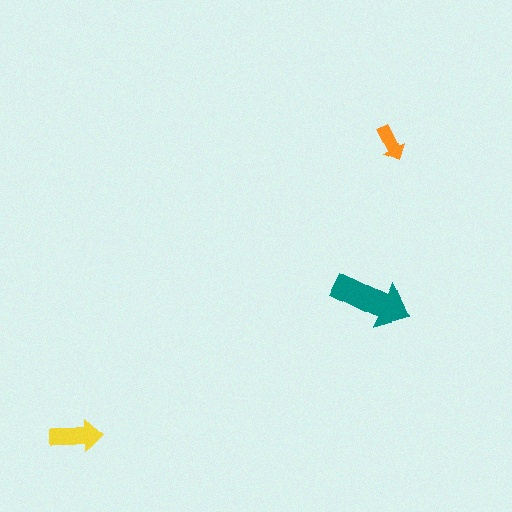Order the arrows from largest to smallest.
the teal one, the yellow one, the orange one.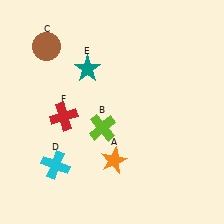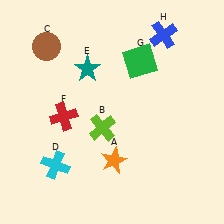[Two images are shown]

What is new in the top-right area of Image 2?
A green square (G) was added in the top-right area of Image 2.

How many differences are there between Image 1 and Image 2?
There are 2 differences between the two images.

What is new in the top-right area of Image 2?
A blue cross (H) was added in the top-right area of Image 2.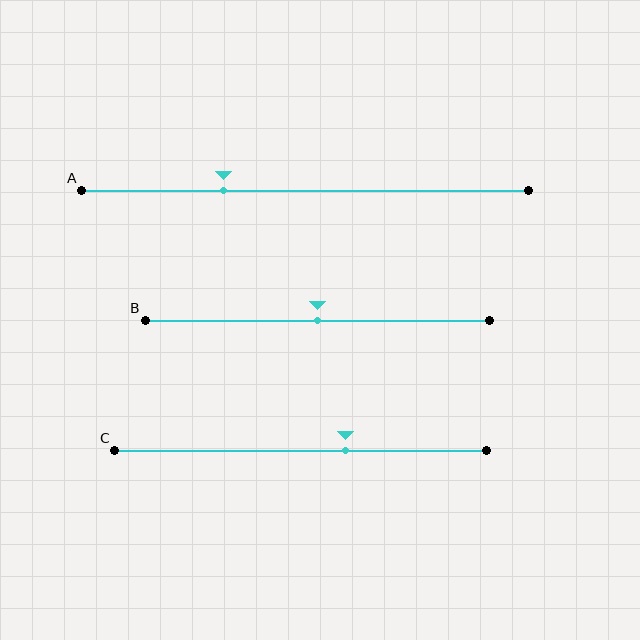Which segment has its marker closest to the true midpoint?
Segment B has its marker closest to the true midpoint.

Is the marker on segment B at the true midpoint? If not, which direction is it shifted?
Yes, the marker on segment B is at the true midpoint.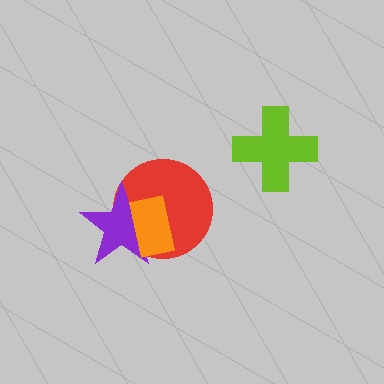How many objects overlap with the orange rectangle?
2 objects overlap with the orange rectangle.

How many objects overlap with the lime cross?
0 objects overlap with the lime cross.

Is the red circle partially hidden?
Yes, it is partially covered by another shape.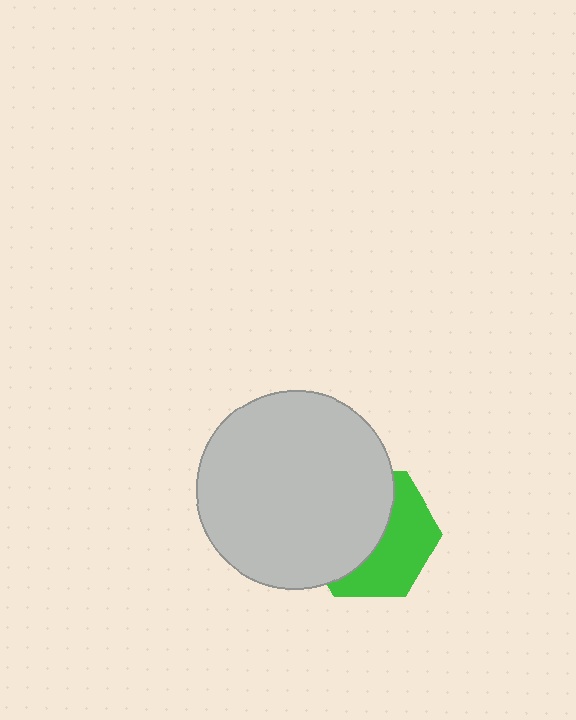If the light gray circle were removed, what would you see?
You would see the complete green hexagon.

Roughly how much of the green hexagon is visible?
About half of it is visible (roughly 45%).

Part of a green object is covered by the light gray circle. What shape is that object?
It is a hexagon.